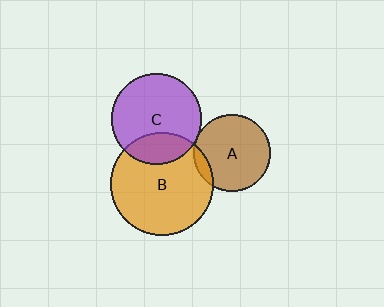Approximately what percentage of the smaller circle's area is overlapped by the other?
Approximately 5%.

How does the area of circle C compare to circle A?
Approximately 1.4 times.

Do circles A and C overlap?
Yes.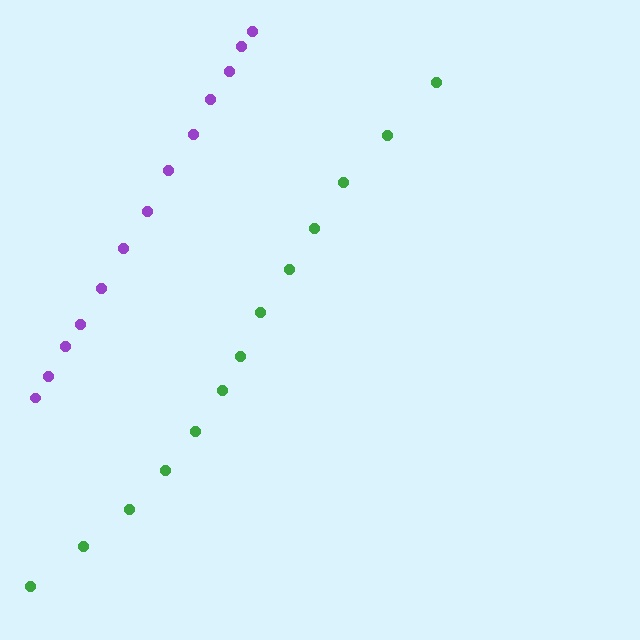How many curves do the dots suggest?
There are 2 distinct paths.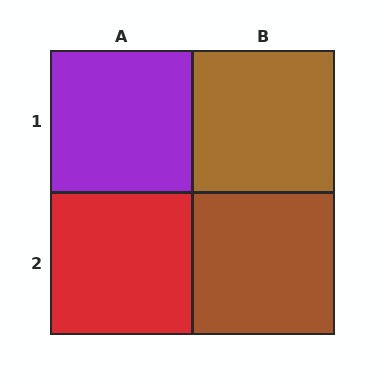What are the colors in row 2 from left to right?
Red, brown.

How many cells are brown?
2 cells are brown.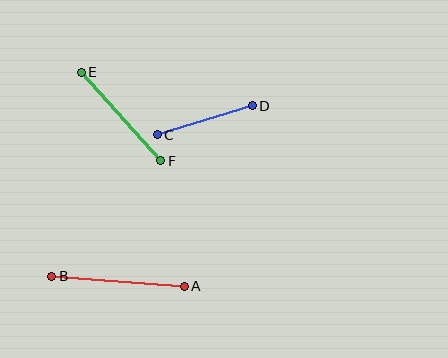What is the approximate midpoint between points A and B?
The midpoint is at approximately (118, 281) pixels.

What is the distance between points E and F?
The distance is approximately 119 pixels.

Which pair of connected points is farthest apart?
Points A and B are farthest apart.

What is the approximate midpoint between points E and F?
The midpoint is at approximately (121, 117) pixels.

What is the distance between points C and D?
The distance is approximately 99 pixels.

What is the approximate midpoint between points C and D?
The midpoint is at approximately (205, 120) pixels.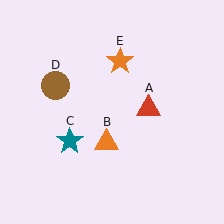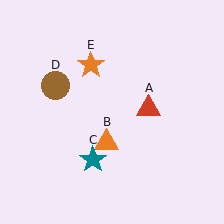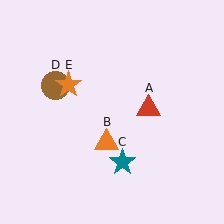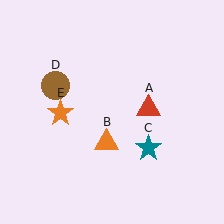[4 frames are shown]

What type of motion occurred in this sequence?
The teal star (object C), orange star (object E) rotated counterclockwise around the center of the scene.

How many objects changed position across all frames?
2 objects changed position: teal star (object C), orange star (object E).